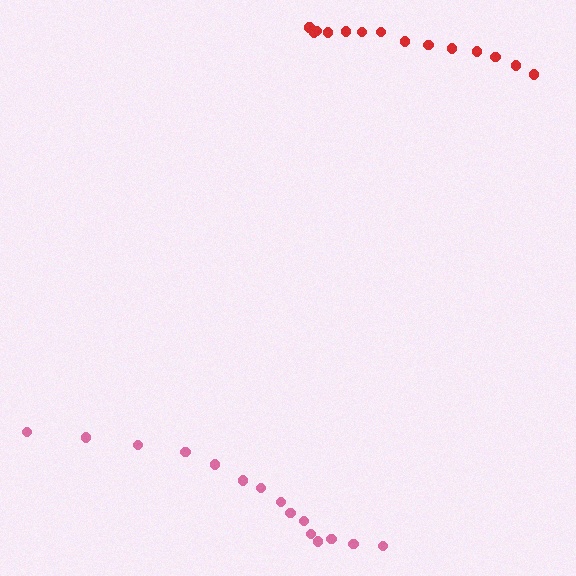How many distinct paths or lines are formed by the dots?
There are 2 distinct paths.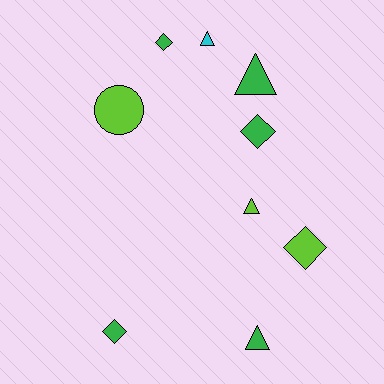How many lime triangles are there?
There is 1 lime triangle.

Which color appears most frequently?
Green, with 5 objects.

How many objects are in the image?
There are 9 objects.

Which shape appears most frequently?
Triangle, with 4 objects.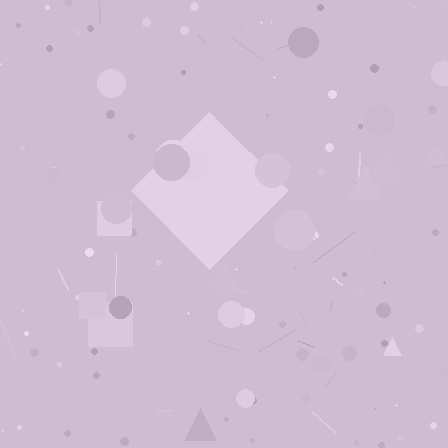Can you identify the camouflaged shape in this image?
The camouflaged shape is a diamond.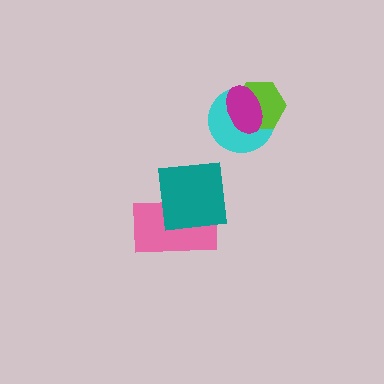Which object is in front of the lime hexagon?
The magenta ellipse is in front of the lime hexagon.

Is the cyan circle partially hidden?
Yes, it is partially covered by another shape.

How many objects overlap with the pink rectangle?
1 object overlaps with the pink rectangle.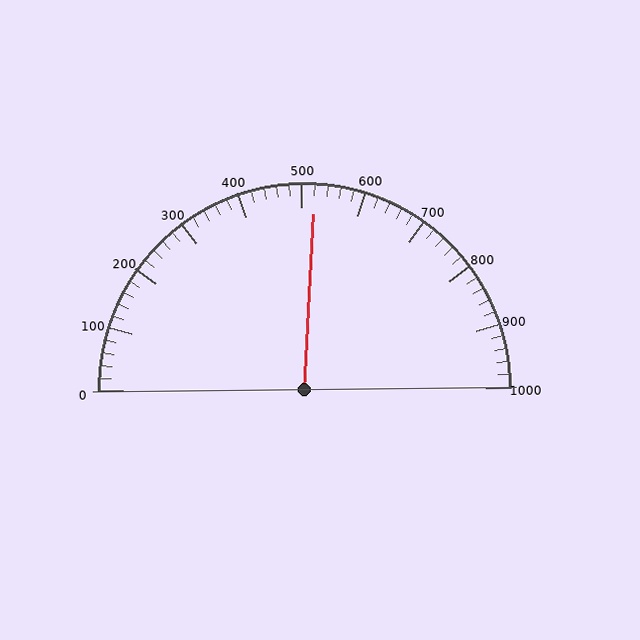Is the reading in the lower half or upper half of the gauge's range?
The reading is in the upper half of the range (0 to 1000).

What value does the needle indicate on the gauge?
The needle indicates approximately 520.